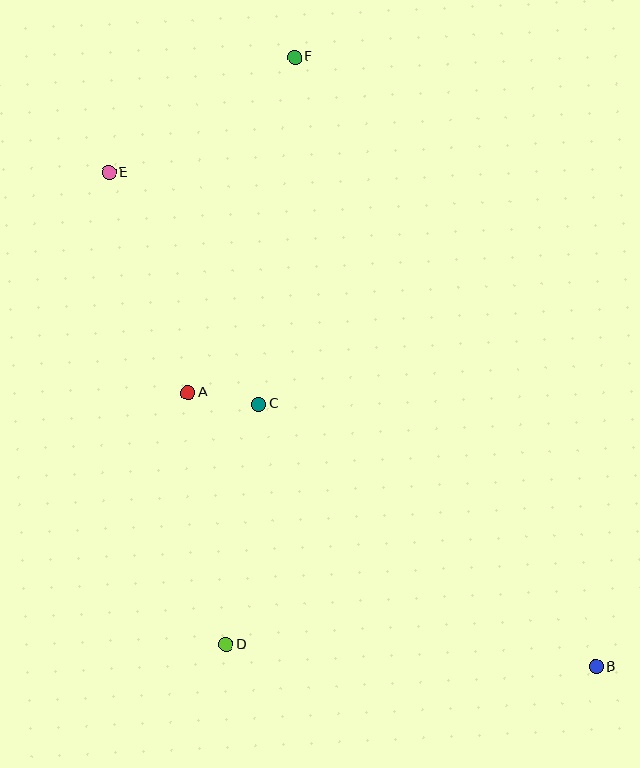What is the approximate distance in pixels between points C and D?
The distance between C and D is approximately 243 pixels.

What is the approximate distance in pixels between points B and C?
The distance between B and C is approximately 428 pixels.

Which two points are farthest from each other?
Points B and E are farthest from each other.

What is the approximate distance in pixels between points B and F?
The distance between B and F is approximately 680 pixels.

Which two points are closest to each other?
Points A and C are closest to each other.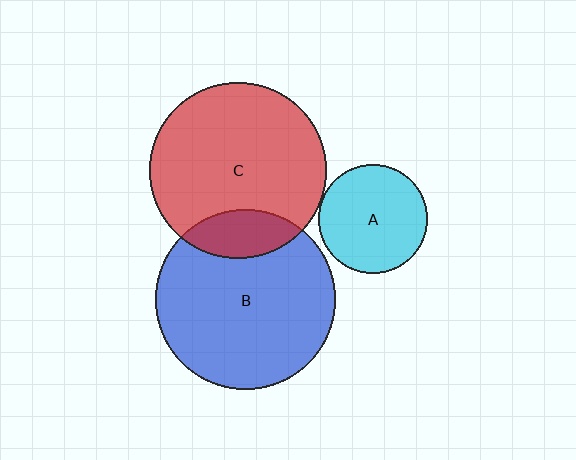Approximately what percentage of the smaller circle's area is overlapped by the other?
Approximately 15%.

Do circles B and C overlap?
Yes.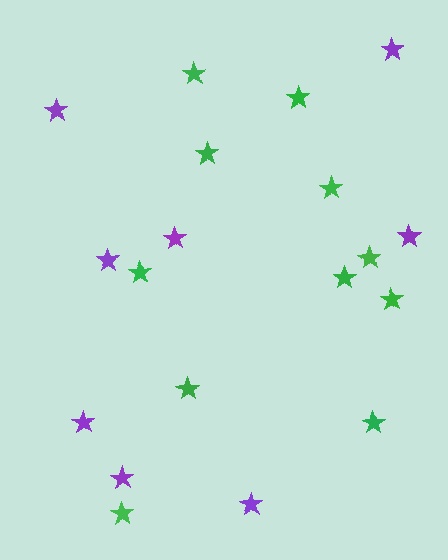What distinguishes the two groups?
There are 2 groups: one group of purple stars (8) and one group of green stars (11).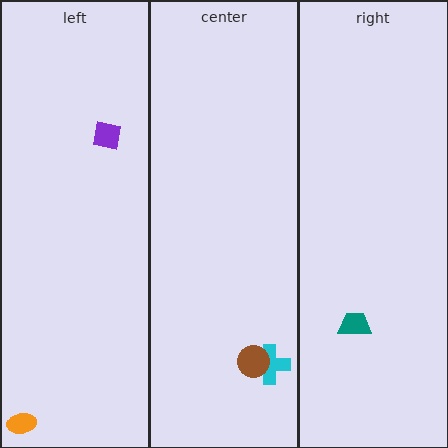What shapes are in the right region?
The teal trapezoid.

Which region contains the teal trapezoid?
The right region.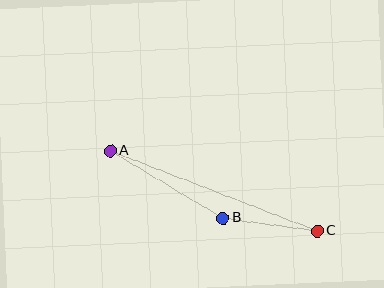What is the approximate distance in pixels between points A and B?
The distance between A and B is approximately 131 pixels.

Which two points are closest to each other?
Points B and C are closest to each other.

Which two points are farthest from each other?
Points A and C are farthest from each other.